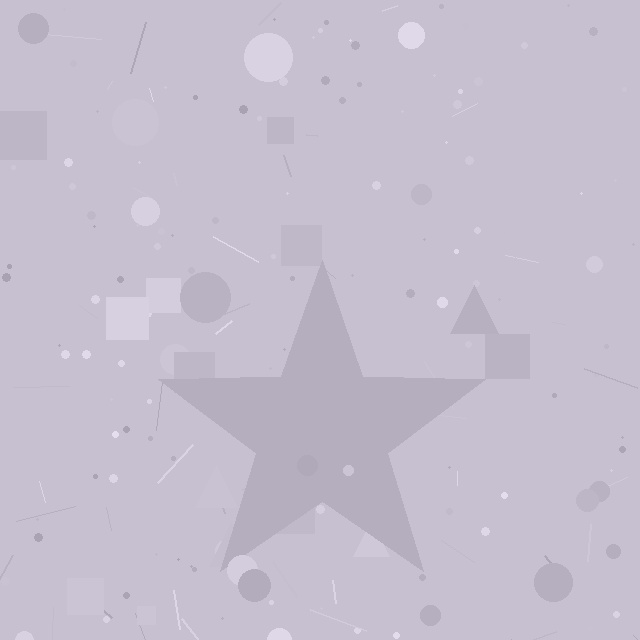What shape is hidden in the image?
A star is hidden in the image.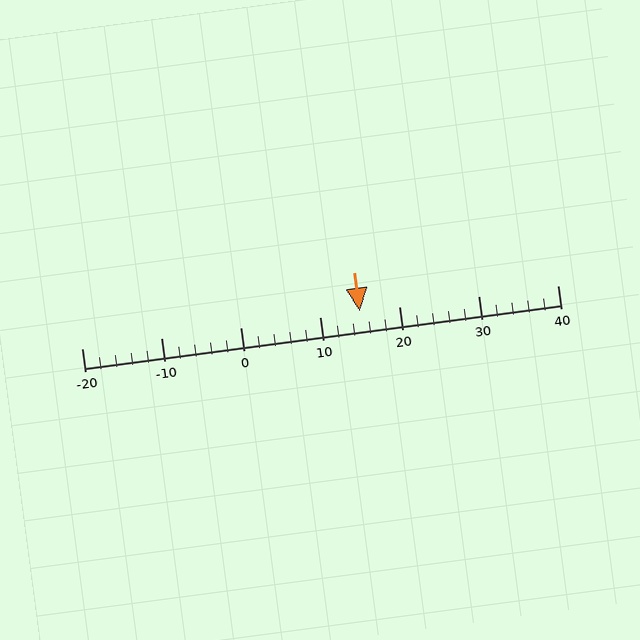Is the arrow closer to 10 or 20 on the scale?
The arrow is closer to 20.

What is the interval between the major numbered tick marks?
The major tick marks are spaced 10 units apart.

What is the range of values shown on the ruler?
The ruler shows values from -20 to 40.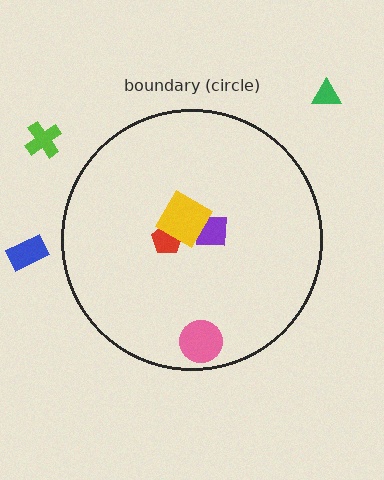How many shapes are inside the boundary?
4 inside, 3 outside.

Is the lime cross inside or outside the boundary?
Outside.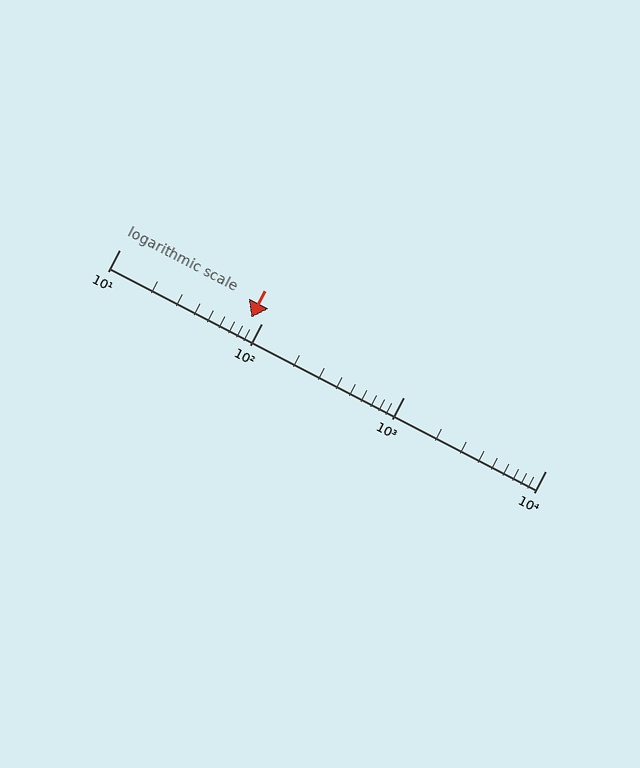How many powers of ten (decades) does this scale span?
The scale spans 3 decades, from 10 to 10000.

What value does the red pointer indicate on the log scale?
The pointer indicates approximately 85.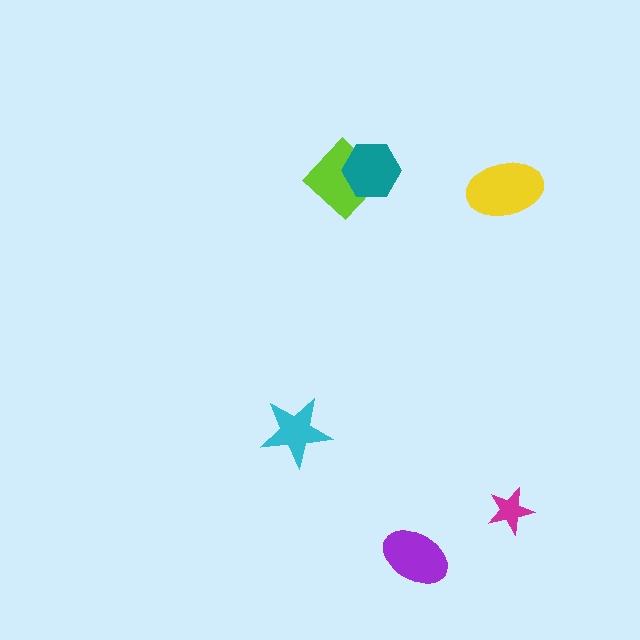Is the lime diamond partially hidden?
Yes, it is partially covered by another shape.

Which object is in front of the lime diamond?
The teal hexagon is in front of the lime diamond.